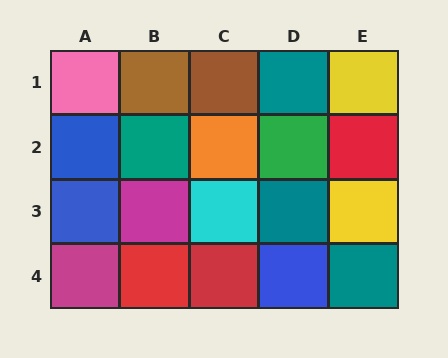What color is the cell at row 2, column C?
Orange.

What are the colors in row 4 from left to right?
Magenta, red, red, blue, teal.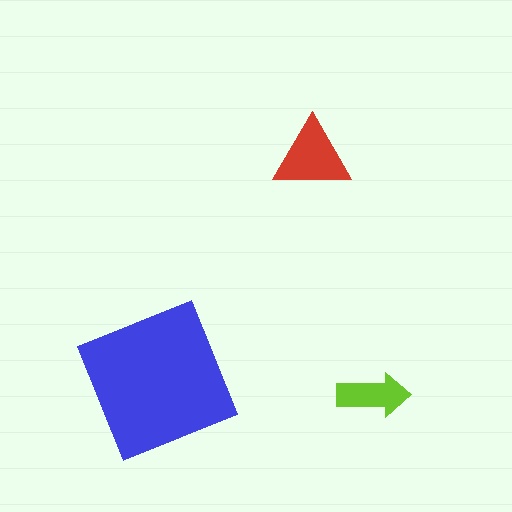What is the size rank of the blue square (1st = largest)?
1st.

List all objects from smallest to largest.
The lime arrow, the red triangle, the blue square.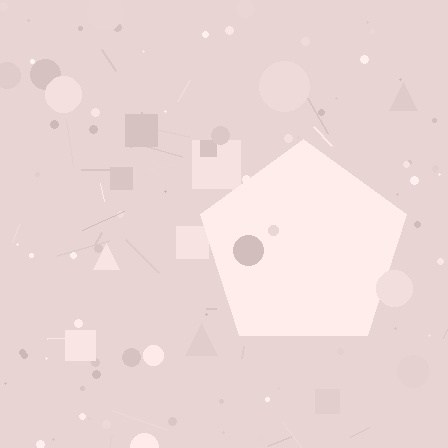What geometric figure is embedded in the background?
A pentagon is embedded in the background.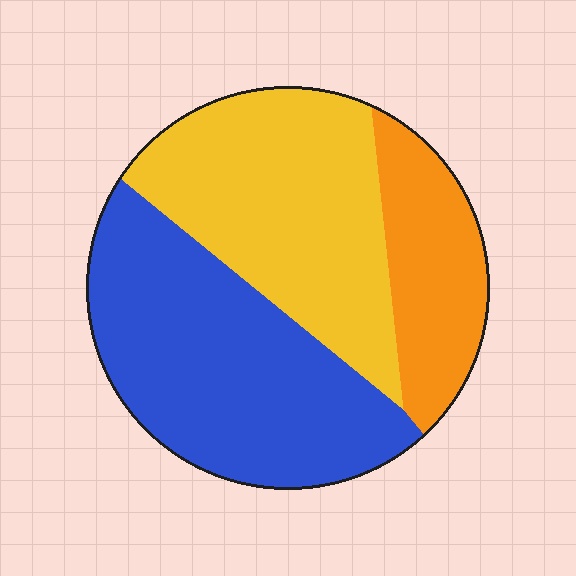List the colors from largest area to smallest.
From largest to smallest: blue, yellow, orange.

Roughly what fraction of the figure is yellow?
Yellow takes up about three eighths (3/8) of the figure.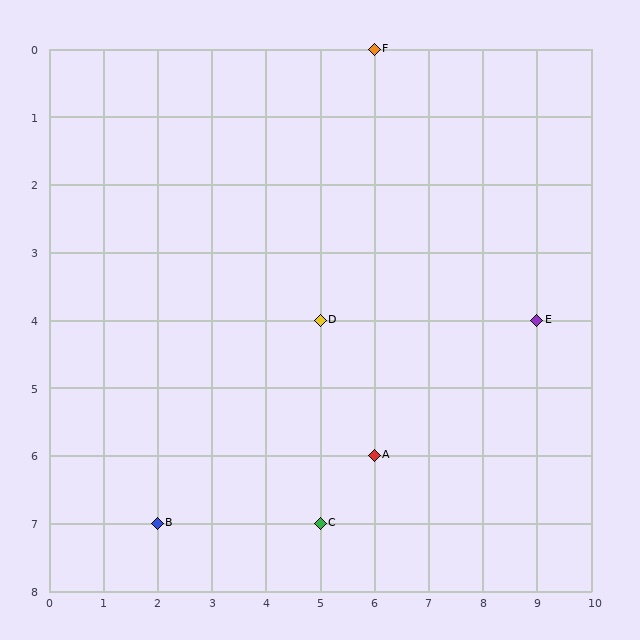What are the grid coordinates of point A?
Point A is at grid coordinates (6, 6).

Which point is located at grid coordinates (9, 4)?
Point E is at (9, 4).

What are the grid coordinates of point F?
Point F is at grid coordinates (6, 0).